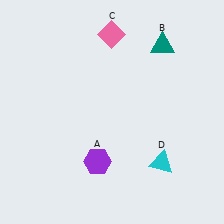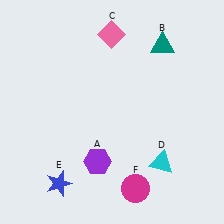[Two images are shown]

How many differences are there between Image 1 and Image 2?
There are 2 differences between the two images.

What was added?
A blue star (E), a magenta circle (F) were added in Image 2.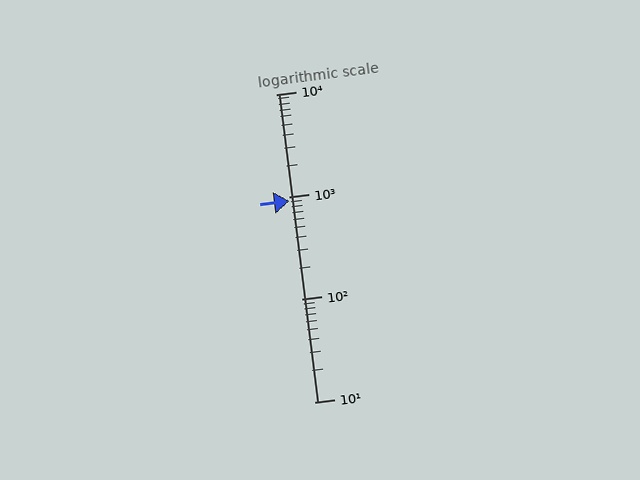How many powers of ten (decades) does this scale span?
The scale spans 3 decades, from 10 to 10000.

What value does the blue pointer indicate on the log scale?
The pointer indicates approximately 910.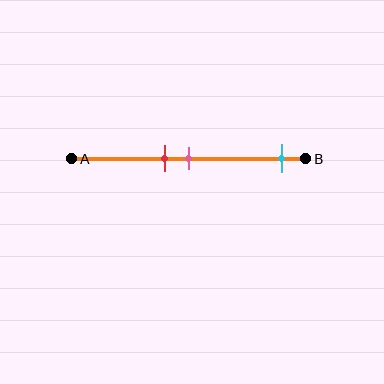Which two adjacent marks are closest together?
The red and pink marks are the closest adjacent pair.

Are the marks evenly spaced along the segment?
No, the marks are not evenly spaced.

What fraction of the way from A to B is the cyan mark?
The cyan mark is approximately 90% (0.9) of the way from A to B.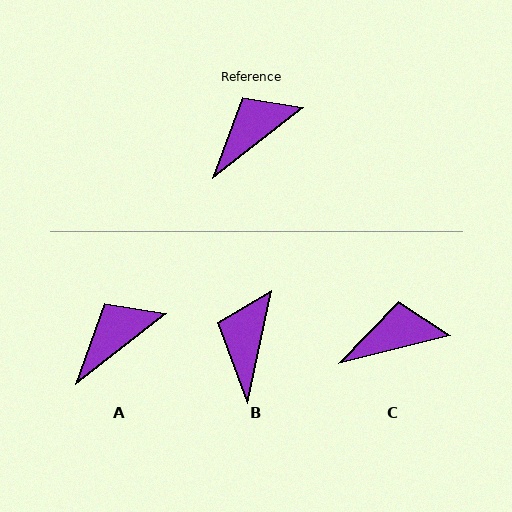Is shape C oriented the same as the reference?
No, it is off by about 24 degrees.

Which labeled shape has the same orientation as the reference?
A.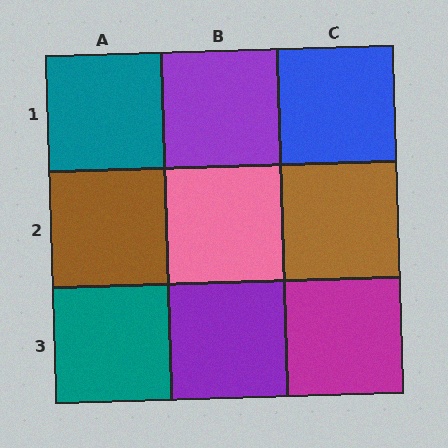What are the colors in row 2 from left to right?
Brown, pink, brown.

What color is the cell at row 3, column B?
Purple.